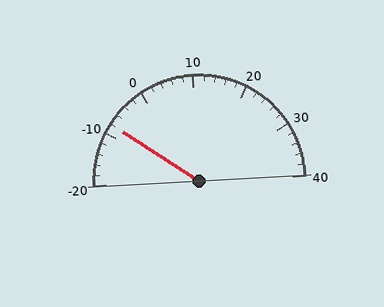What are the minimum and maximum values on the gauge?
The gauge ranges from -20 to 40.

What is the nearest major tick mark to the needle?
The nearest major tick mark is -10.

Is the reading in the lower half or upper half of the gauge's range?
The reading is in the lower half of the range (-20 to 40).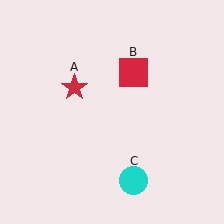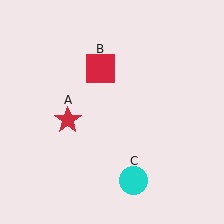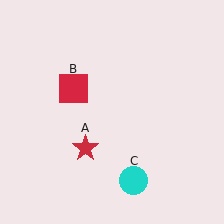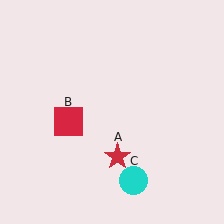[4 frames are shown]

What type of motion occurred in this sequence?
The red star (object A), red square (object B) rotated counterclockwise around the center of the scene.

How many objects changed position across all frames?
2 objects changed position: red star (object A), red square (object B).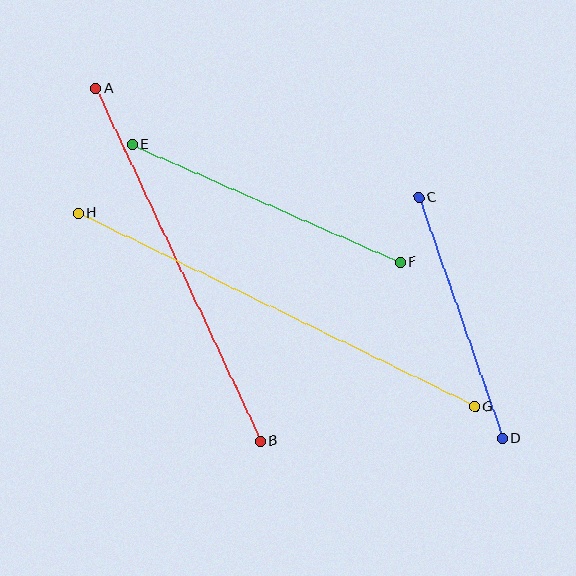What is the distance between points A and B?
The distance is approximately 389 pixels.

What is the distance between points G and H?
The distance is approximately 441 pixels.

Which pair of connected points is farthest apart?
Points G and H are farthest apart.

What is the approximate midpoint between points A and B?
The midpoint is at approximately (178, 265) pixels.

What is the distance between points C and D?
The distance is approximately 255 pixels.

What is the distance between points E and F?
The distance is approximately 293 pixels.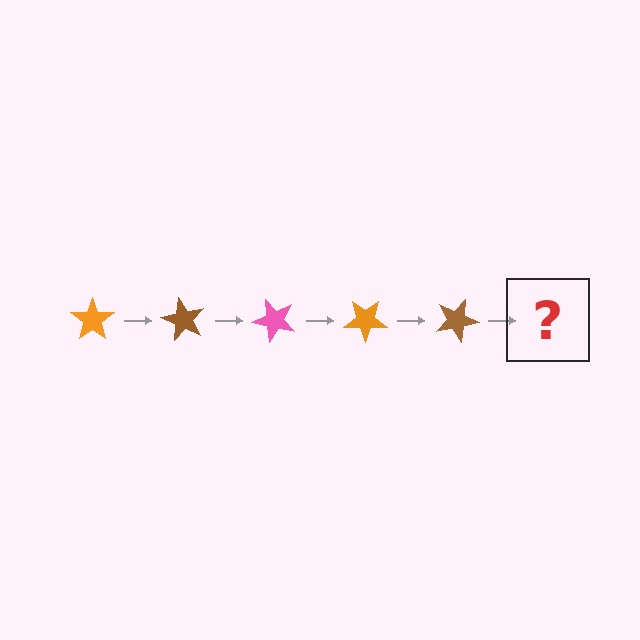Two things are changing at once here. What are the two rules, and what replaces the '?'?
The two rules are that it rotates 60 degrees each step and the color cycles through orange, brown, and pink. The '?' should be a pink star, rotated 300 degrees from the start.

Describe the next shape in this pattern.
It should be a pink star, rotated 300 degrees from the start.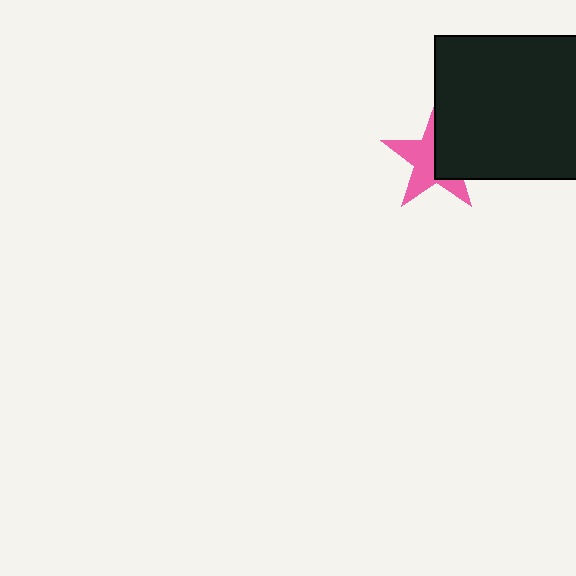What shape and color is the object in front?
The object in front is a black square.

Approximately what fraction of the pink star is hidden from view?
Roughly 46% of the pink star is hidden behind the black square.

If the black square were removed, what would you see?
You would see the complete pink star.